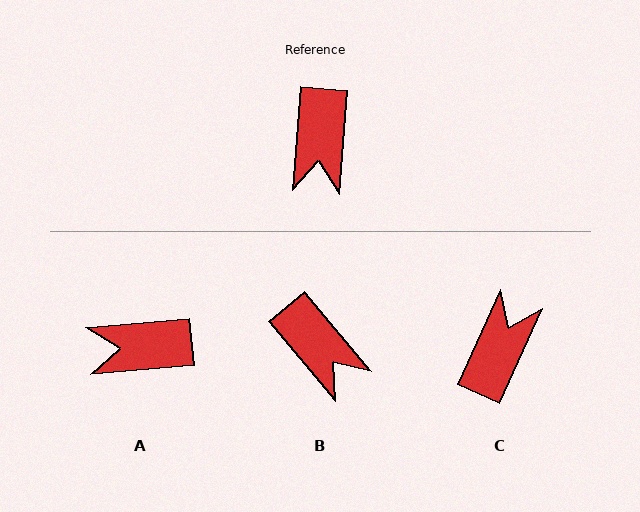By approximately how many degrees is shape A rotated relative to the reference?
Approximately 81 degrees clockwise.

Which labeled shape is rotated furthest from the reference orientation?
C, about 160 degrees away.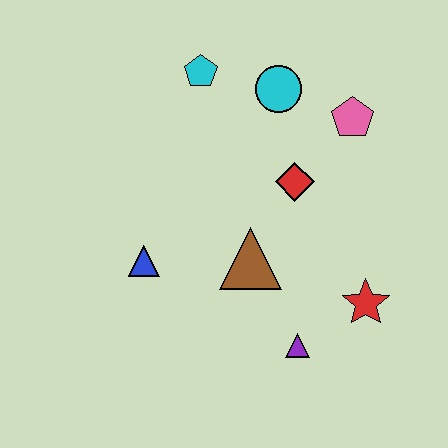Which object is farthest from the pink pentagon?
The blue triangle is farthest from the pink pentagon.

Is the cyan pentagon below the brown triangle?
No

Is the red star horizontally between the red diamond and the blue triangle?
No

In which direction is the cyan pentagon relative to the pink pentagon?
The cyan pentagon is to the left of the pink pentagon.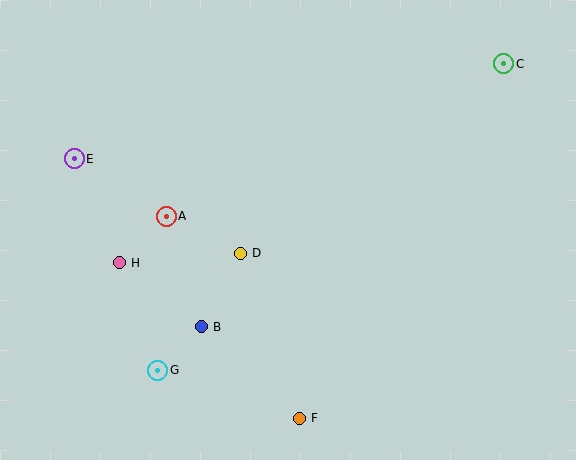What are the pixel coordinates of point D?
Point D is at (240, 253).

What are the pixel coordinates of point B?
Point B is at (201, 327).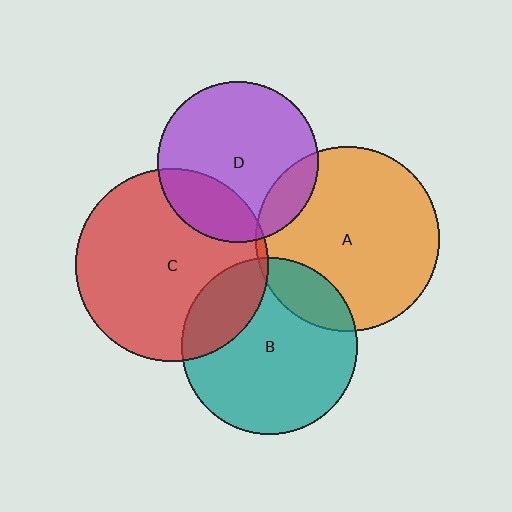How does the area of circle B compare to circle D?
Approximately 1.2 times.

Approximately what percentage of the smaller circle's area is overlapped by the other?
Approximately 15%.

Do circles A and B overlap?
Yes.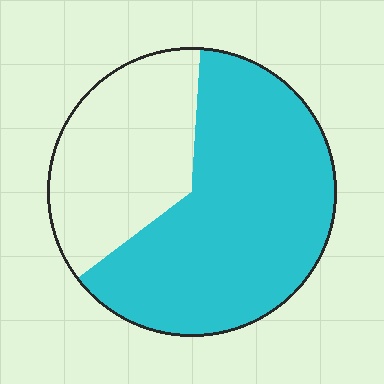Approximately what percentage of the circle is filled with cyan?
Approximately 65%.